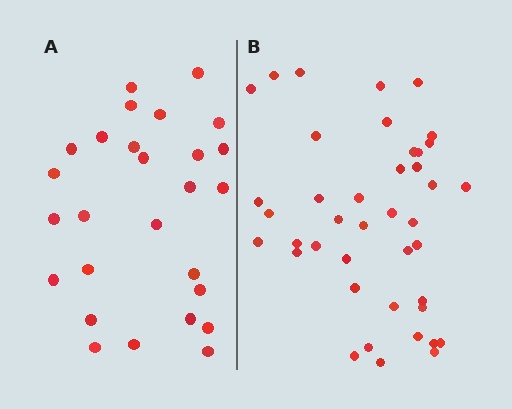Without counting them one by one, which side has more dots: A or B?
Region B (the right region) has more dots.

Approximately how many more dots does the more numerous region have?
Region B has approximately 15 more dots than region A.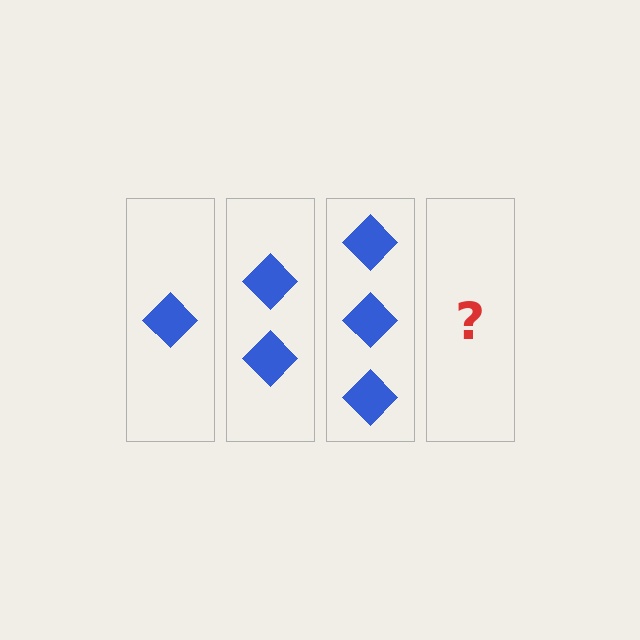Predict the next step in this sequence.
The next step is 4 diamonds.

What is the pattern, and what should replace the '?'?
The pattern is that each step adds one more diamond. The '?' should be 4 diamonds.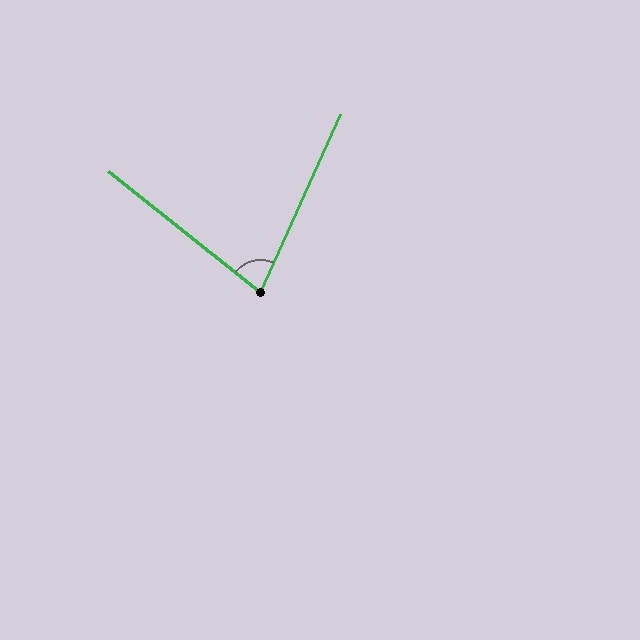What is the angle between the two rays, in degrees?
Approximately 76 degrees.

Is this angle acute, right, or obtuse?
It is acute.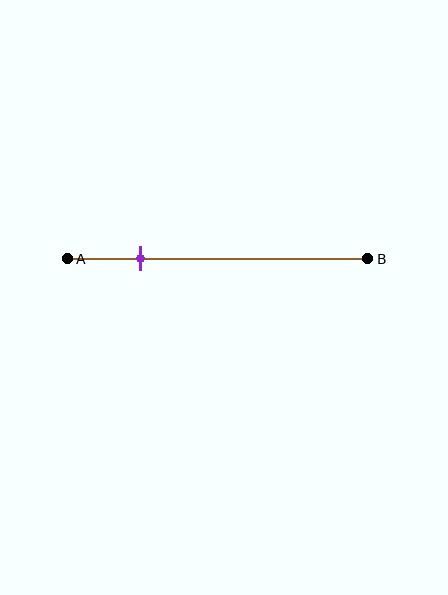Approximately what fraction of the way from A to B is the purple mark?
The purple mark is approximately 25% of the way from A to B.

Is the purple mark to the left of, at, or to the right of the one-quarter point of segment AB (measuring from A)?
The purple mark is approximately at the one-quarter point of segment AB.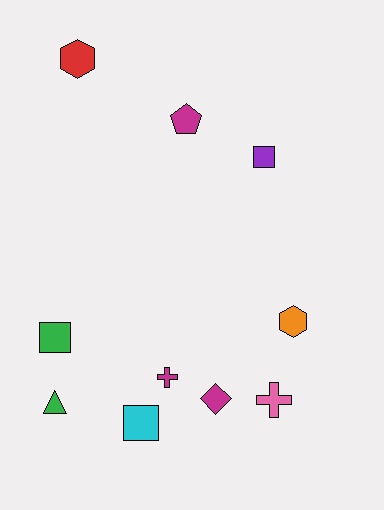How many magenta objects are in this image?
There are 3 magenta objects.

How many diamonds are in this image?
There is 1 diamond.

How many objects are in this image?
There are 10 objects.